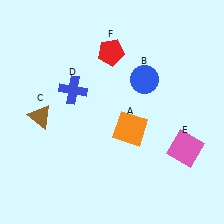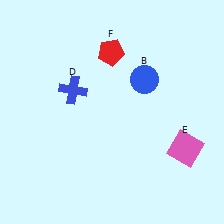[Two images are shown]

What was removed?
The brown triangle (C), the orange square (A) were removed in Image 2.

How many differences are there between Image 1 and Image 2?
There are 2 differences between the two images.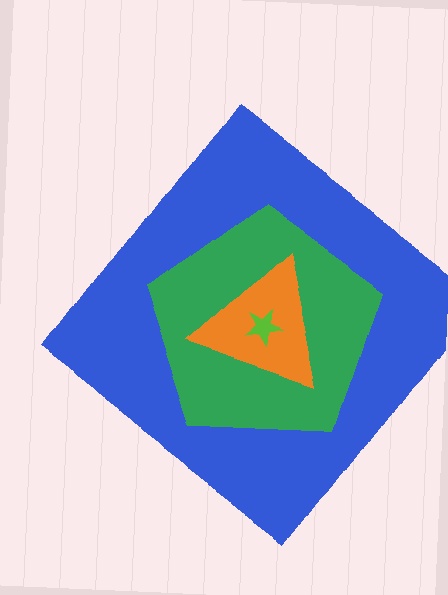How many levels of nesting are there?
4.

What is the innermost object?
The lime star.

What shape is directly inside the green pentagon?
The orange triangle.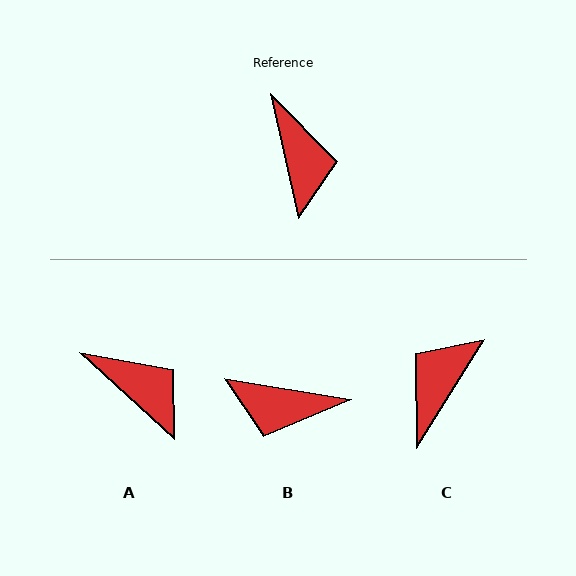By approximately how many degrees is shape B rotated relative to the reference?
Approximately 112 degrees clockwise.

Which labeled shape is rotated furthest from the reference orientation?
C, about 136 degrees away.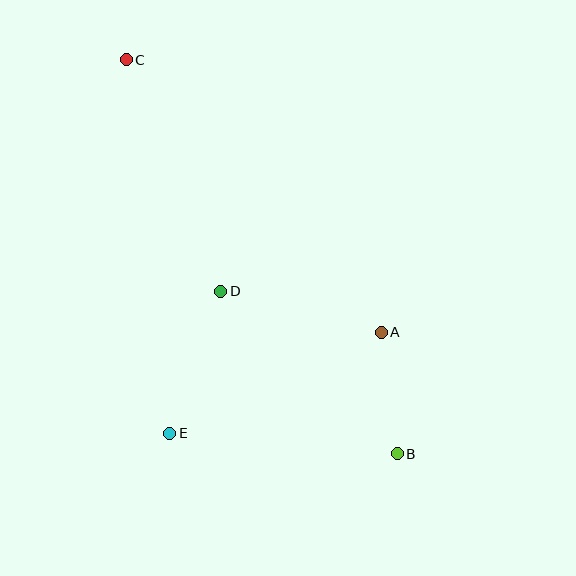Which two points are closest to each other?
Points A and B are closest to each other.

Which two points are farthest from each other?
Points B and C are farthest from each other.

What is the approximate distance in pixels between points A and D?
The distance between A and D is approximately 166 pixels.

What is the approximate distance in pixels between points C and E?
The distance between C and E is approximately 376 pixels.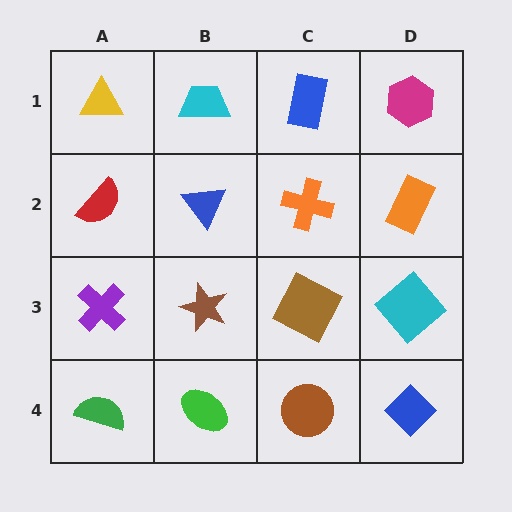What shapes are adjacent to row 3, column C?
An orange cross (row 2, column C), a brown circle (row 4, column C), a brown star (row 3, column B), a cyan diamond (row 3, column D).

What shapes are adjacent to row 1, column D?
An orange rectangle (row 2, column D), a blue rectangle (row 1, column C).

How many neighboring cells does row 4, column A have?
2.